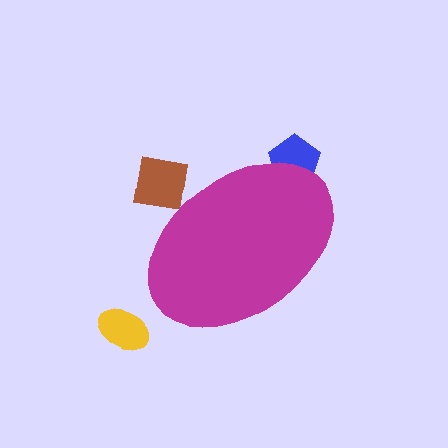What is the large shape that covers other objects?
A magenta ellipse.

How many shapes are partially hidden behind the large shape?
2 shapes are partially hidden.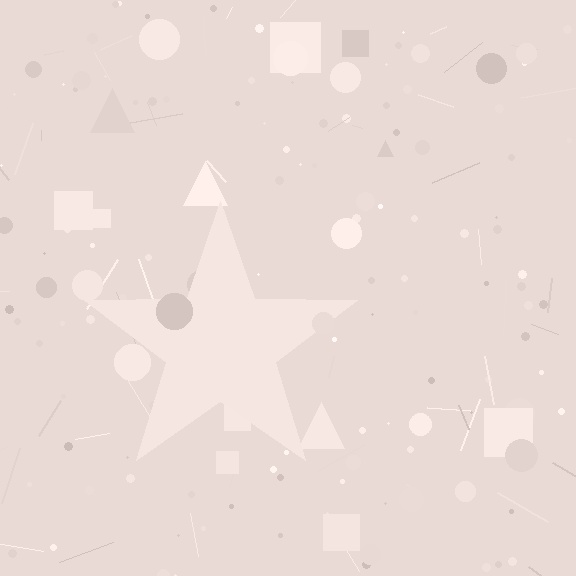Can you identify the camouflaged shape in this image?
The camouflaged shape is a star.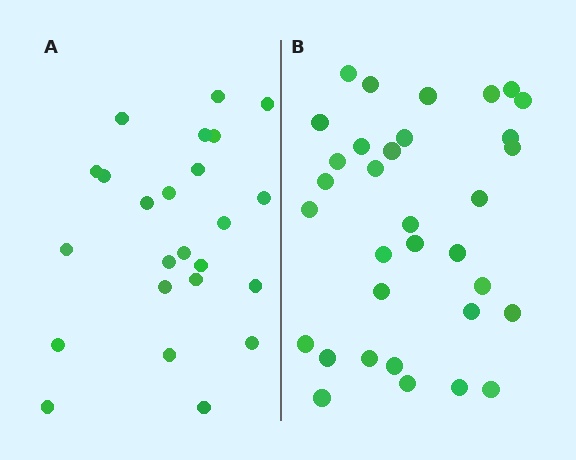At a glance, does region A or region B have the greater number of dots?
Region B (the right region) has more dots.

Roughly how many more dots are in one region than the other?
Region B has roughly 8 or so more dots than region A.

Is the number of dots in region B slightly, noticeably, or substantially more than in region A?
Region B has noticeably more, but not dramatically so. The ratio is roughly 1.4 to 1.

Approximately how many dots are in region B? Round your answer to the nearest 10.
About 30 dots. (The exact count is 33, which rounds to 30.)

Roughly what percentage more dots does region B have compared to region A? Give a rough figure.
About 40% more.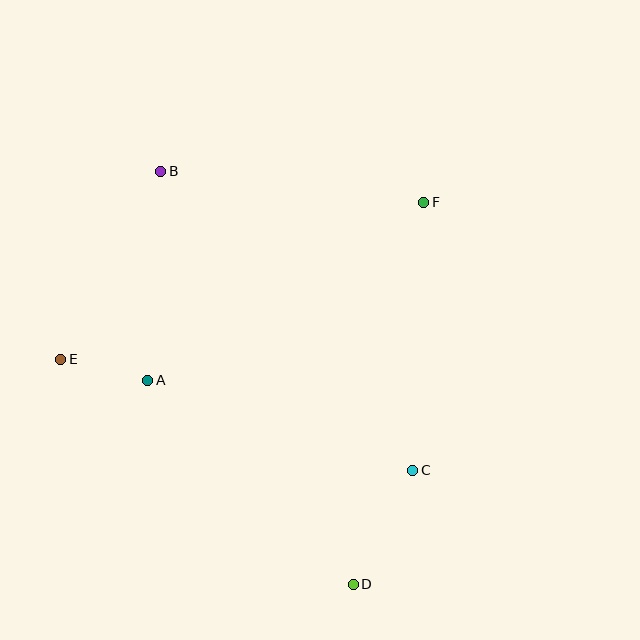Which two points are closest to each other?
Points A and E are closest to each other.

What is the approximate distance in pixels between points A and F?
The distance between A and F is approximately 328 pixels.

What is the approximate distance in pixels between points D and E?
The distance between D and E is approximately 369 pixels.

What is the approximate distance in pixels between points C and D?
The distance between C and D is approximately 128 pixels.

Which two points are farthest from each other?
Points B and D are farthest from each other.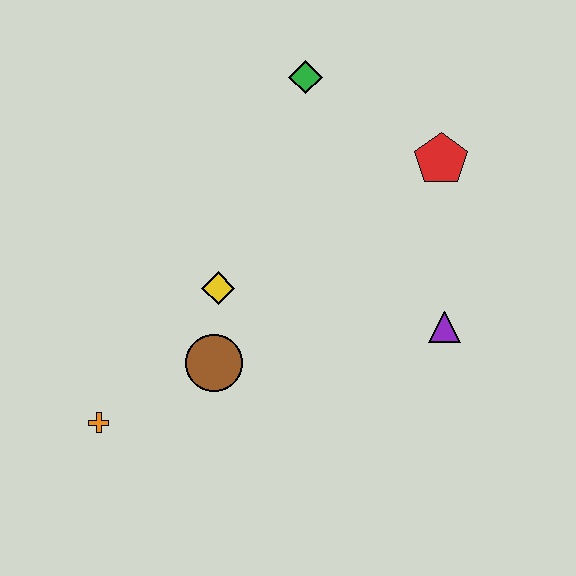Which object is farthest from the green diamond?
The orange cross is farthest from the green diamond.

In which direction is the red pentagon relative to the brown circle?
The red pentagon is to the right of the brown circle.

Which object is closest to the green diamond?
The red pentagon is closest to the green diamond.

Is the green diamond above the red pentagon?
Yes